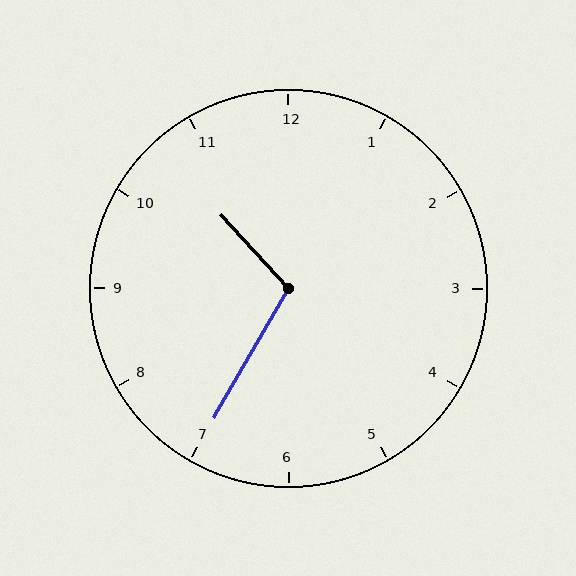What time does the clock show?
10:35.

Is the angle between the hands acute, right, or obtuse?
It is obtuse.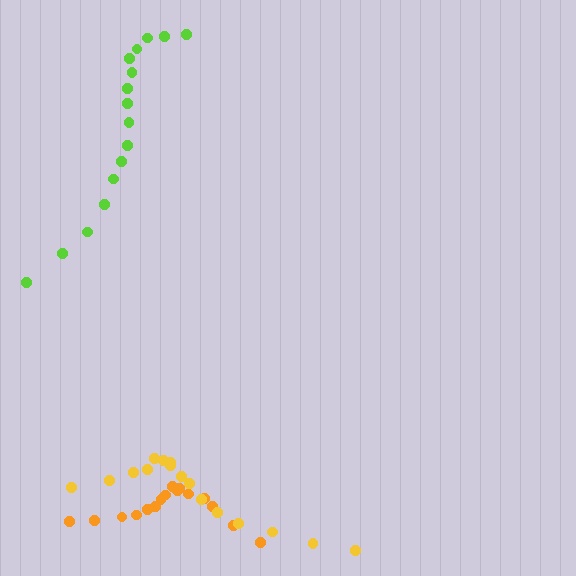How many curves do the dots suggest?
There are 3 distinct paths.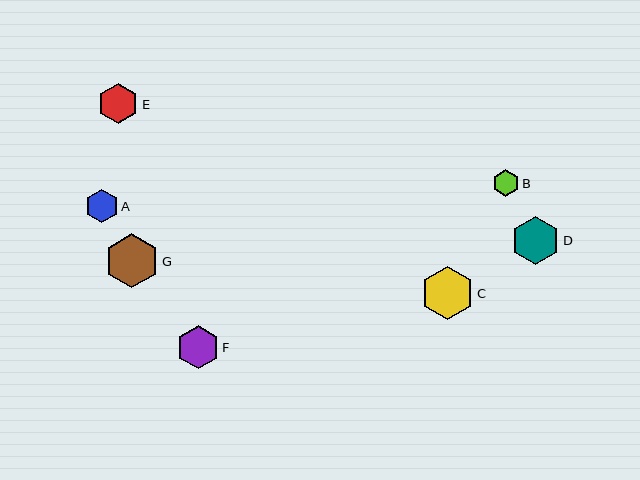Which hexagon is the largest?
Hexagon G is the largest with a size of approximately 54 pixels.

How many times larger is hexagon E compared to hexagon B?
Hexagon E is approximately 1.5 times the size of hexagon B.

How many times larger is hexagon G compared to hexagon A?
Hexagon G is approximately 1.6 times the size of hexagon A.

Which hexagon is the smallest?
Hexagon B is the smallest with a size of approximately 27 pixels.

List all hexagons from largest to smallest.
From largest to smallest: G, C, D, F, E, A, B.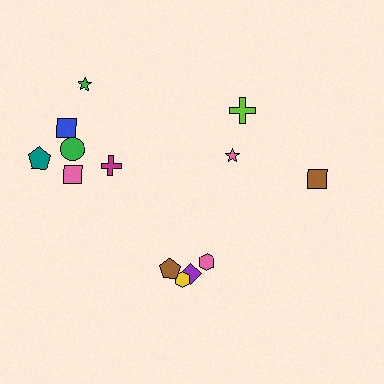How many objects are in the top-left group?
There are 6 objects.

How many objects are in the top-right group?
There are 3 objects.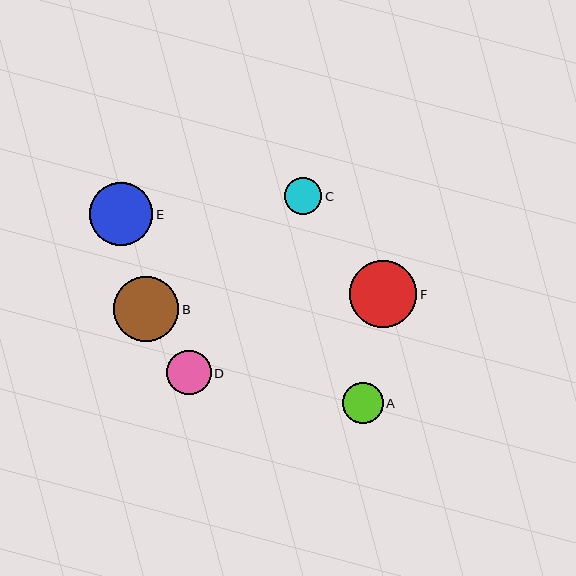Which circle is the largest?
Circle F is the largest with a size of approximately 67 pixels.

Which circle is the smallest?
Circle C is the smallest with a size of approximately 37 pixels.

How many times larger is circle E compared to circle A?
Circle E is approximately 1.5 times the size of circle A.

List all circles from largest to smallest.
From largest to smallest: F, B, E, D, A, C.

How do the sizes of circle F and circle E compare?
Circle F and circle E are approximately the same size.